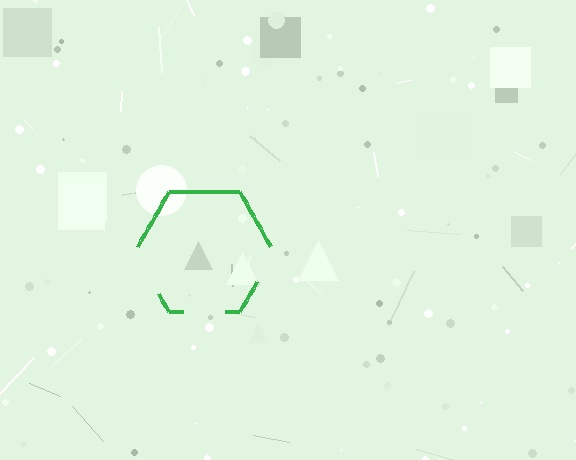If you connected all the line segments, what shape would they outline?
They would outline a hexagon.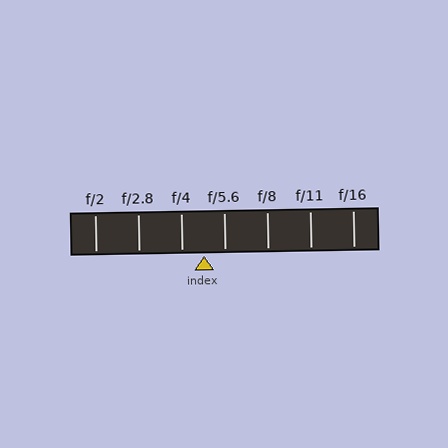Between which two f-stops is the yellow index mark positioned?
The index mark is between f/4 and f/5.6.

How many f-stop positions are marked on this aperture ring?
There are 7 f-stop positions marked.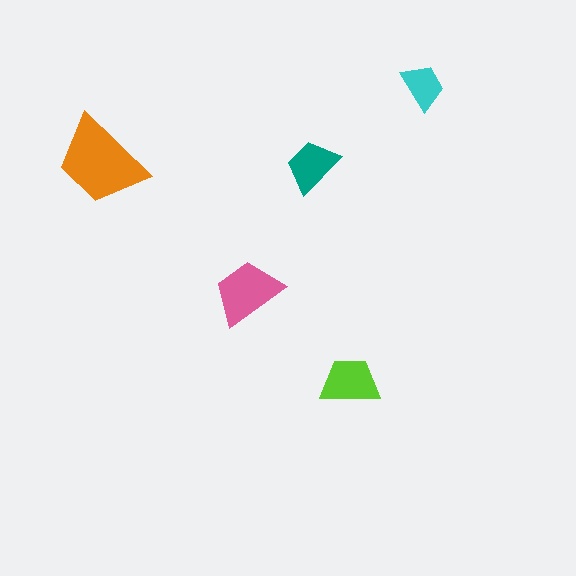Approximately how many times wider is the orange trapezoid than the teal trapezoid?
About 1.5 times wider.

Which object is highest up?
The cyan trapezoid is topmost.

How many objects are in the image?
There are 5 objects in the image.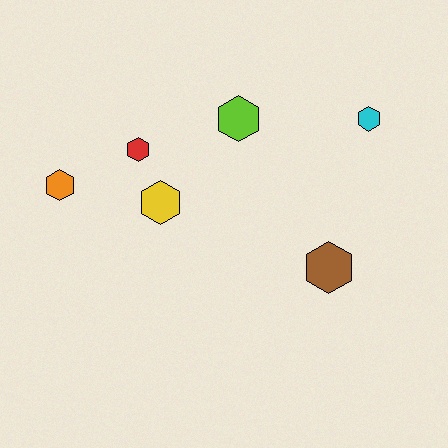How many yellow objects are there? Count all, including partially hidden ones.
There is 1 yellow object.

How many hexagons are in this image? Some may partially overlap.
There are 6 hexagons.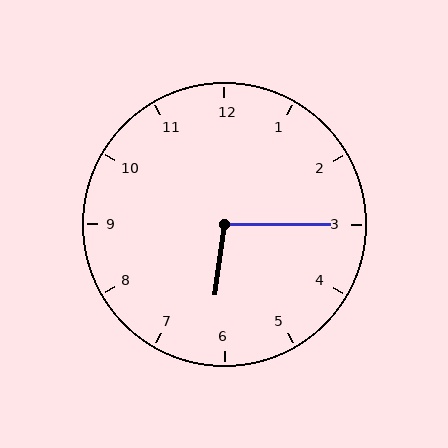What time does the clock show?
6:15.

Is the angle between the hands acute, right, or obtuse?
It is obtuse.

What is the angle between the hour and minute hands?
Approximately 98 degrees.